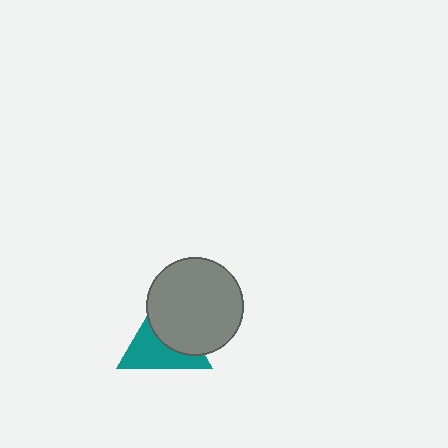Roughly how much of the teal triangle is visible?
About half of it is visible (roughly 53%).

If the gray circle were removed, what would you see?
You would see the complete teal triangle.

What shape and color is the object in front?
The object in front is a gray circle.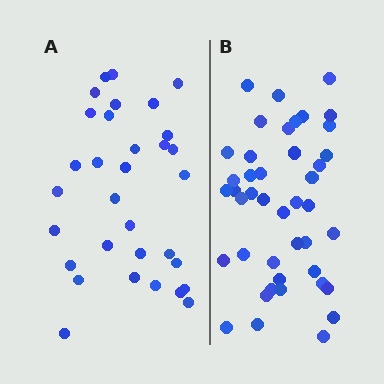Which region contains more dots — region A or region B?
Region B (the right region) has more dots.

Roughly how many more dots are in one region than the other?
Region B has roughly 12 or so more dots than region A.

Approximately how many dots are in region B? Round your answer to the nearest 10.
About 40 dots. (The exact count is 43, which rounds to 40.)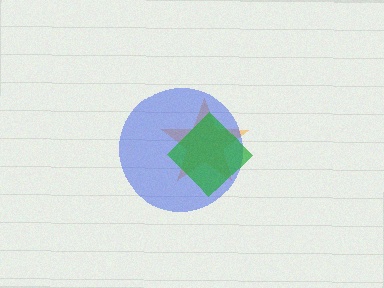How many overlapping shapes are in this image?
There are 3 overlapping shapes in the image.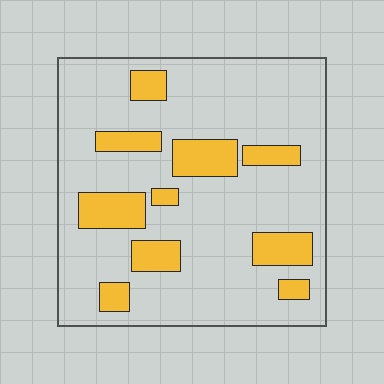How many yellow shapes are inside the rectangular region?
10.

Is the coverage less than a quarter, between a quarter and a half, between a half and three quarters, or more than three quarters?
Less than a quarter.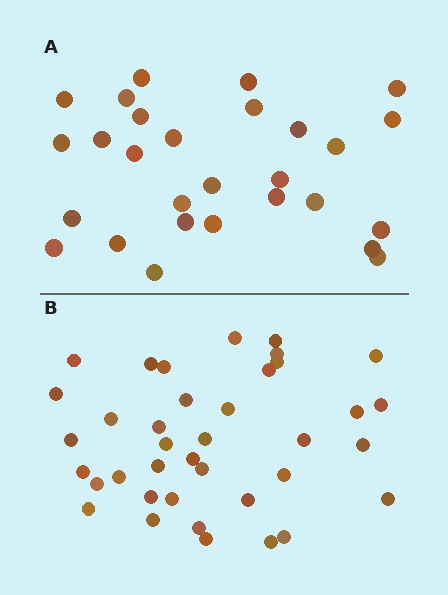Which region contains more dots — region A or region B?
Region B (the bottom region) has more dots.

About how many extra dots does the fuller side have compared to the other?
Region B has roughly 10 or so more dots than region A.